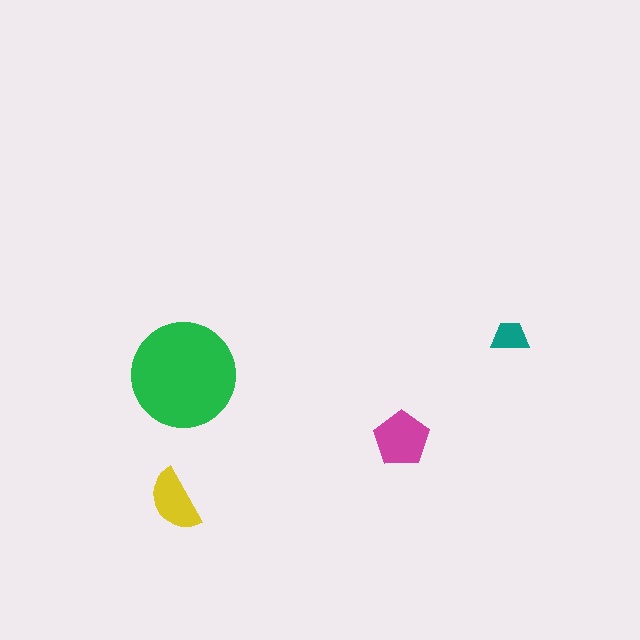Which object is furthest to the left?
The yellow semicircle is leftmost.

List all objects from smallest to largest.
The teal trapezoid, the yellow semicircle, the magenta pentagon, the green circle.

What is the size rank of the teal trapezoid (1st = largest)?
4th.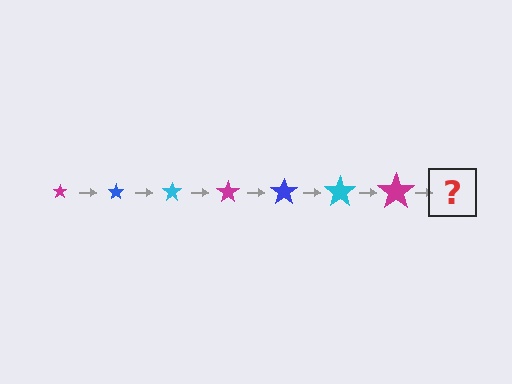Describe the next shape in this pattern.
It should be a blue star, larger than the previous one.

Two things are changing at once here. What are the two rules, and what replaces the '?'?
The two rules are that the star grows larger each step and the color cycles through magenta, blue, and cyan. The '?' should be a blue star, larger than the previous one.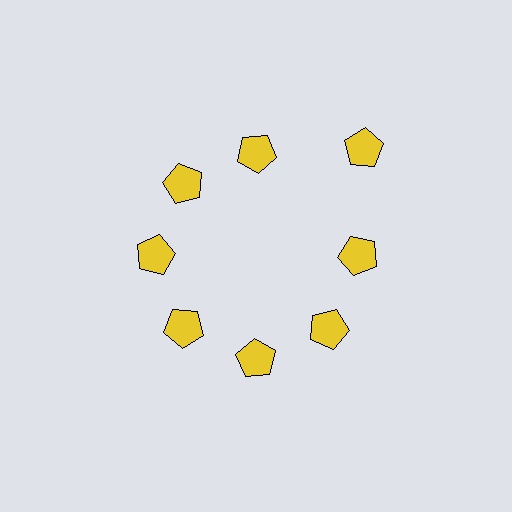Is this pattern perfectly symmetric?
No. The 8 yellow pentagons are arranged in a ring, but one element near the 2 o'clock position is pushed outward from the center, breaking the 8-fold rotational symmetry.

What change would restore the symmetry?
The symmetry would be restored by moving it inward, back onto the ring so that all 8 pentagons sit at equal angles and equal distance from the center.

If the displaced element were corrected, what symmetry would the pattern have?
It would have 8-fold rotational symmetry — the pattern would map onto itself every 45 degrees.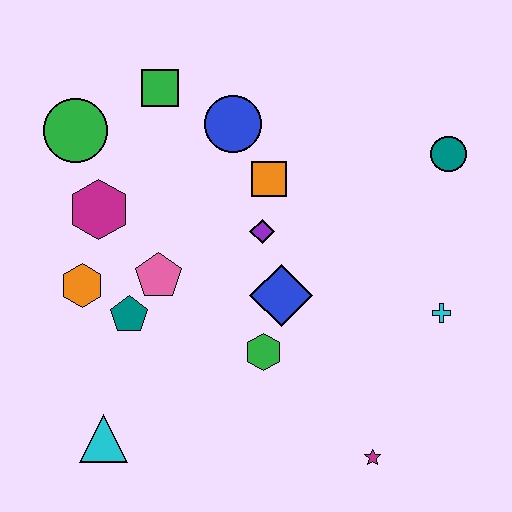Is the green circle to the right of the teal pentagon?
No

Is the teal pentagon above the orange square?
No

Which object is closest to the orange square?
The purple diamond is closest to the orange square.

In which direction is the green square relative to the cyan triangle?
The green square is above the cyan triangle.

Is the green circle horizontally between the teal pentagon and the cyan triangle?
No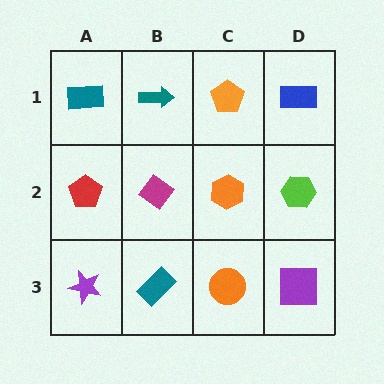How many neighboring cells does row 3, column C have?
3.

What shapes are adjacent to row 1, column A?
A red pentagon (row 2, column A), a teal arrow (row 1, column B).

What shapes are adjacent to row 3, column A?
A red pentagon (row 2, column A), a teal rectangle (row 3, column B).